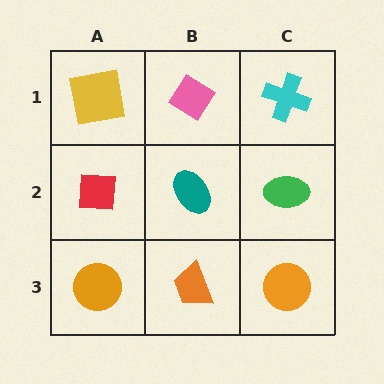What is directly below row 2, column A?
An orange circle.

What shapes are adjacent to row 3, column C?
A green ellipse (row 2, column C), an orange trapezoid (row 3, column B).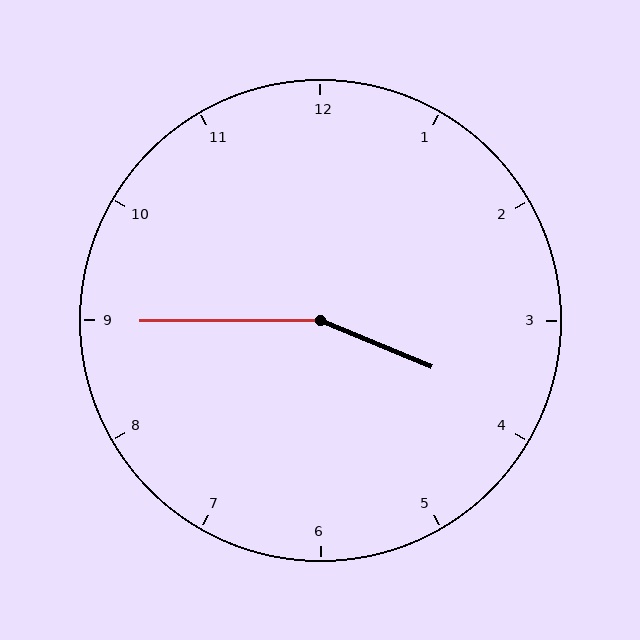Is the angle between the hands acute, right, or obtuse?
It is obtuse.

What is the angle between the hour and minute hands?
Approximately 158 degrees.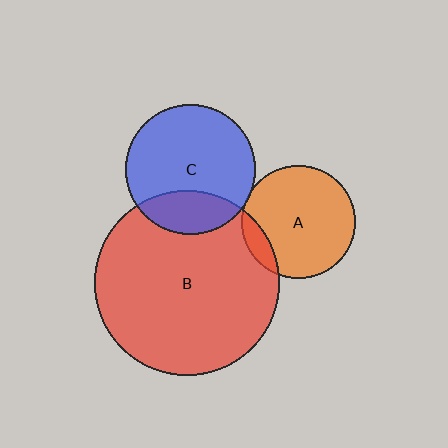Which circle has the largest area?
Circle B (red).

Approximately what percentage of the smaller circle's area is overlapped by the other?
Approximately 25%.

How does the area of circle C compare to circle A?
Approximately 1.3 times.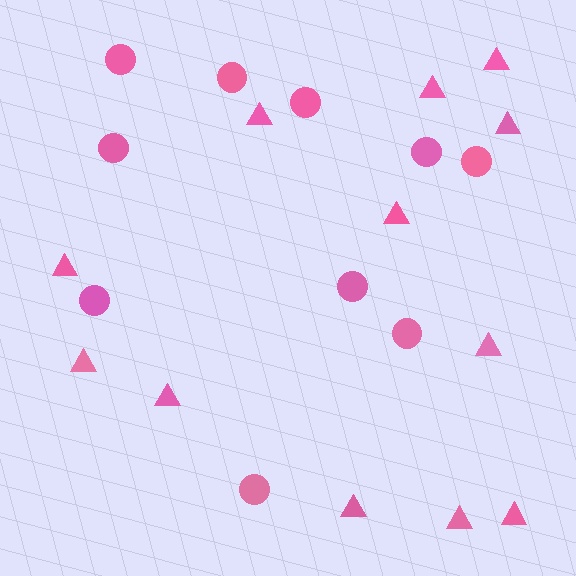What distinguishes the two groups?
There are 2 groups: one group of circles (10) and one group of triangles (12).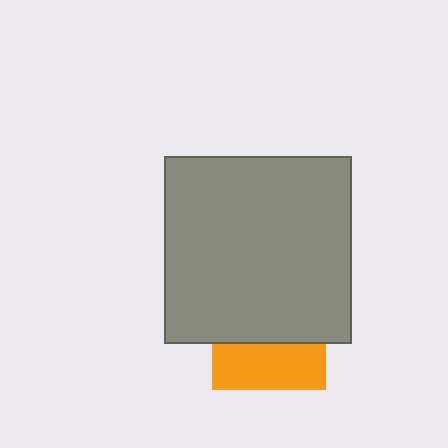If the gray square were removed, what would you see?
You would see the complete orange square.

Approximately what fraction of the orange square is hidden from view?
Roughly 60% of the orange square is hidden behind the gray square.